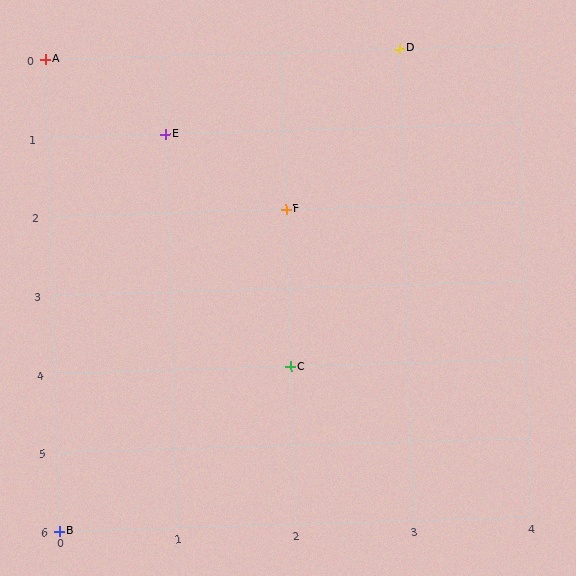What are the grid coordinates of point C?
Point C is at grid coordinates (2, 4).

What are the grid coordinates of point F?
Point F is at grid coordinates (2, 2).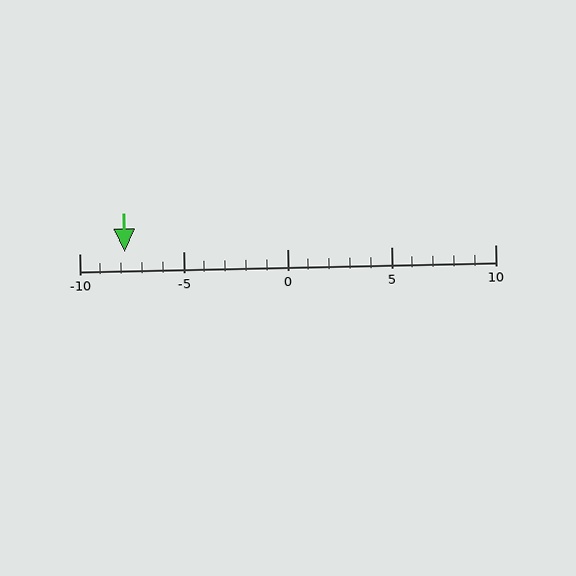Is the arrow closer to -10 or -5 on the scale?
The arrow is closer to -10.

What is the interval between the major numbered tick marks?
The major tick marks are spaced 5 units apart.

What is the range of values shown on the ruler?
The ruler shows values from -10 to 10.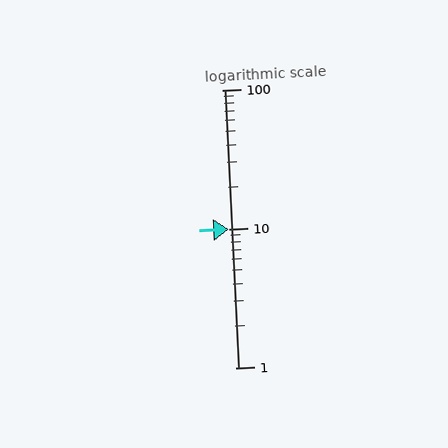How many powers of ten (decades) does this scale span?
The scale spans 2 decades, from 1 to 100.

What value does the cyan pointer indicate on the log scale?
The pointer indicates approximately 10.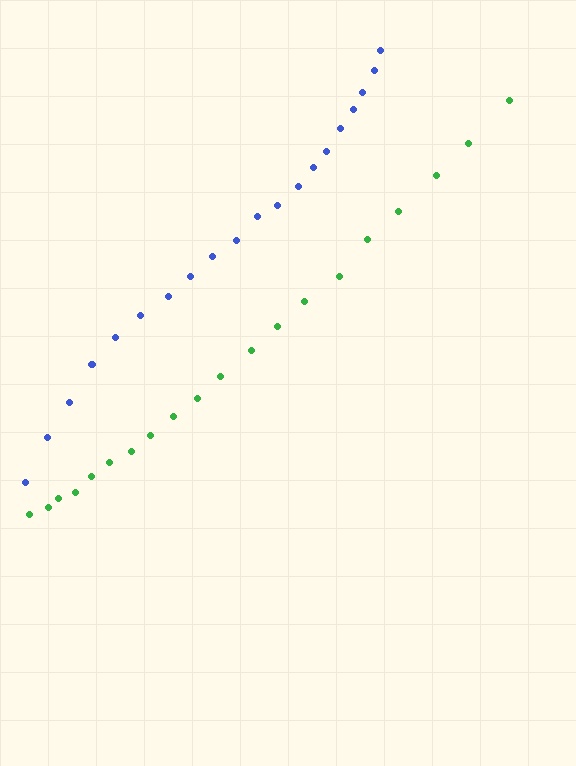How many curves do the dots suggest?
There are 2 distinct paths.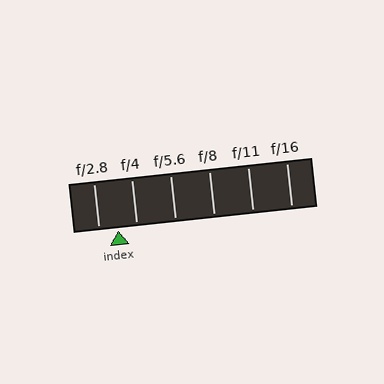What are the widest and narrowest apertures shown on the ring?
The widest aperture shown is f/2.8 and the narrowest is f/16.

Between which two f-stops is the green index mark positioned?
The index mark is between f/2.8 and f/4.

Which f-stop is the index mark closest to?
The index mark is closest to f/4.